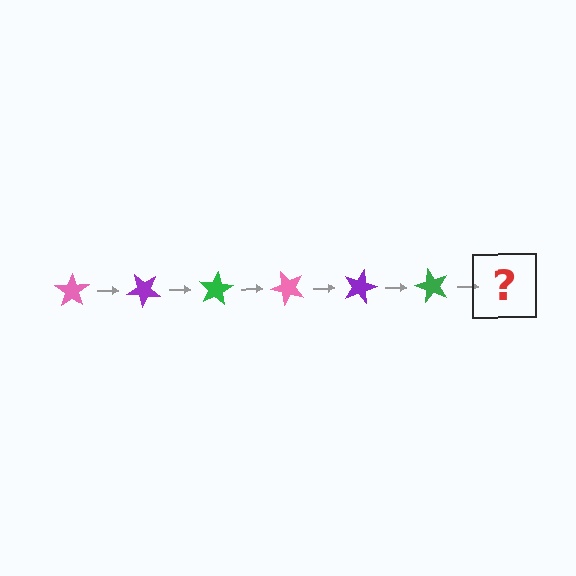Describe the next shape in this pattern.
It should be a pink star, rotated 240 degrees from the start.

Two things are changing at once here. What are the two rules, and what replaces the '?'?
The two rules are that it rotates 40 degrees each step and the color cycles through pink, purple, and green. The '?' should be a pink star, rotated 240 degrees from the start.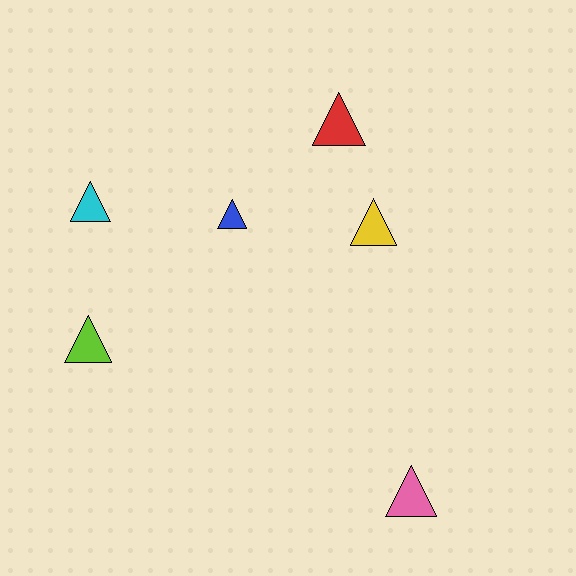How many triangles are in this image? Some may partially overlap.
There are 6 triangles.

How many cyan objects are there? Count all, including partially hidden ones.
There is 1 cyan object.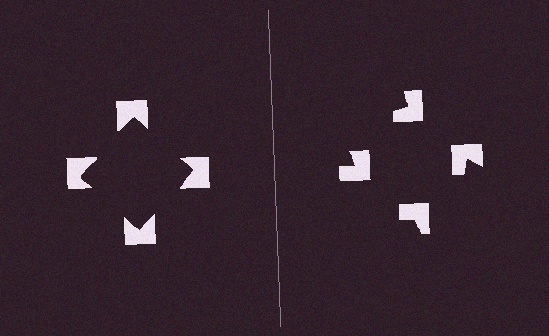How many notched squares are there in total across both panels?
8 — 4 on each side.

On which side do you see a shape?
An illusory square appears on the left side. On the right side the wedge cuts are rotated, so no coherent shape forms.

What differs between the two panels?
The notched squares are positioned identically on both sides; only the wedge orientations differ. On the left they align to a square; on the right they are misaligned.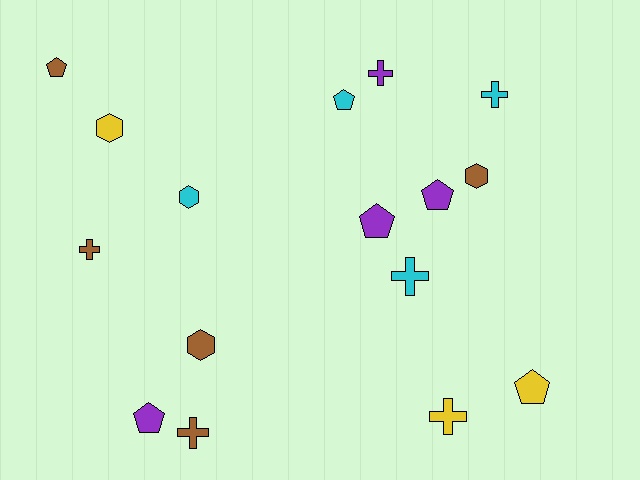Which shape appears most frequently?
Pentagon, with 6 objects.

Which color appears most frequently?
Brown, with 5 objects.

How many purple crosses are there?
There is 1 purple cross.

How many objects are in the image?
There are 16 objects.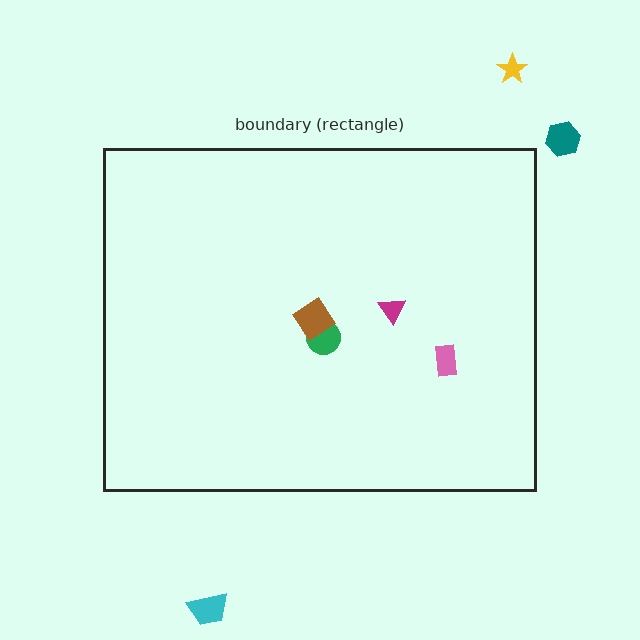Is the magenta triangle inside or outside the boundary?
Inside.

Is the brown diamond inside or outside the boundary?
Inside.